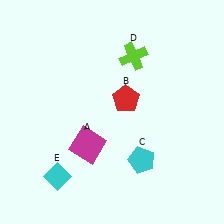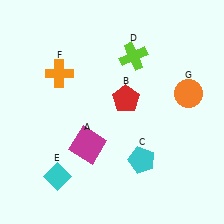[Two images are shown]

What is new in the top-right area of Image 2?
An orange circle (G) was added in the top-right area of Image 2.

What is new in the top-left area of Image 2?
An orange cross (F) was added in the top-left area of Image 2.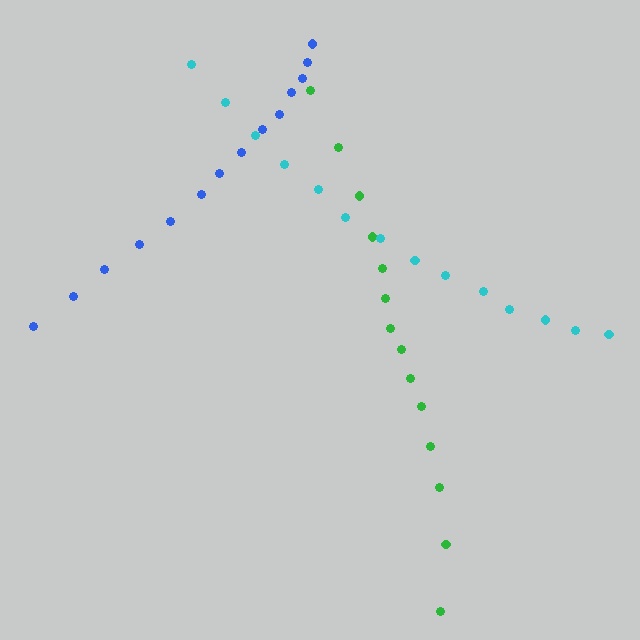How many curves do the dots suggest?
There are 3 distinct paths.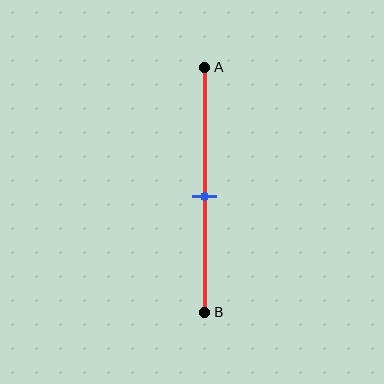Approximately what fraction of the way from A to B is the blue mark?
The blue mark is approximately 55% of the way from A to B.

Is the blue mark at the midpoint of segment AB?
Yes, the mark is approximately at the midpoint.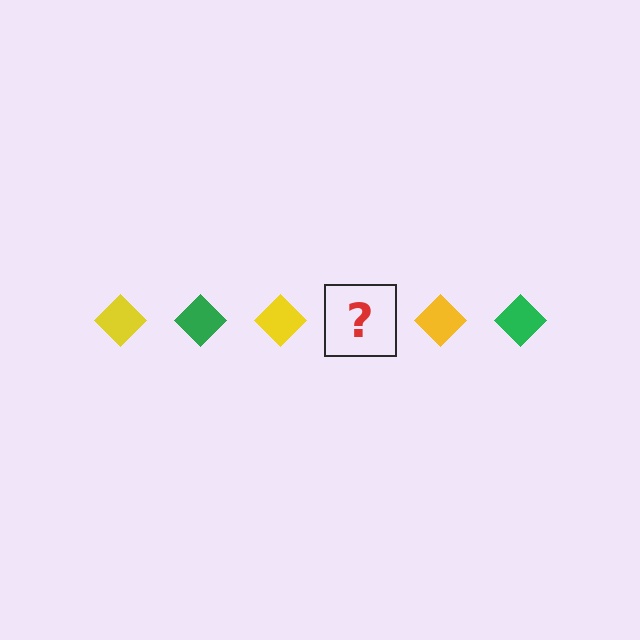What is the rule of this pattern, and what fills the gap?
The rule is that the pattern cycles through yellow, green diamonds. The gap should be filled with a green diamond.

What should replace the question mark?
The question mark should be replaced with a green diamond.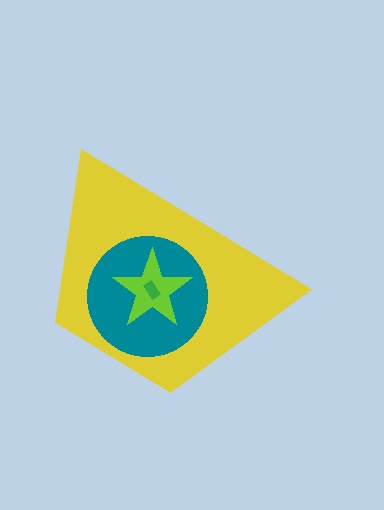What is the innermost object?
The green rectangle.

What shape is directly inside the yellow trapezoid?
The teal circle.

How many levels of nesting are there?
4.